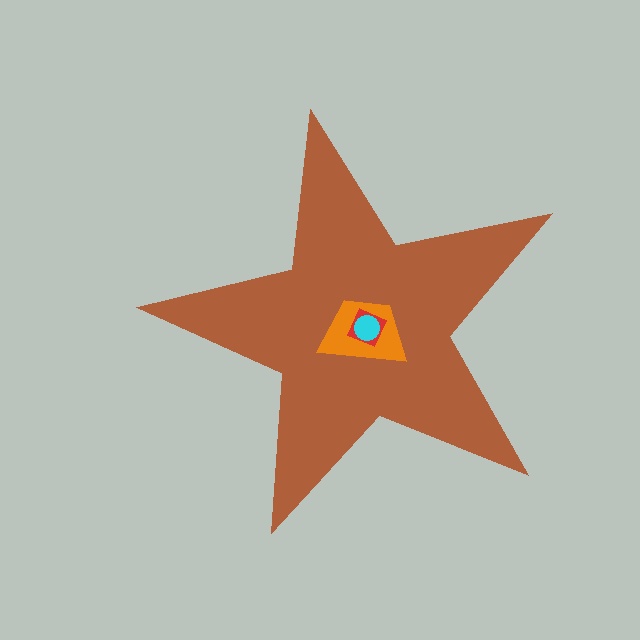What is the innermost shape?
The cyan circle.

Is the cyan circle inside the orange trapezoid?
Yes.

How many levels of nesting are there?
4.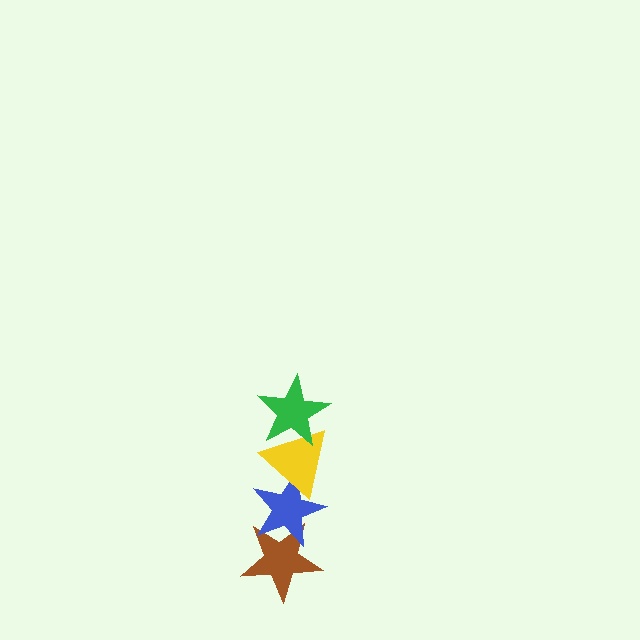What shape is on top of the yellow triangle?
The green star is on top of the yellow triangle.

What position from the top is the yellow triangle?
The yellow triangle is 2nd from the top.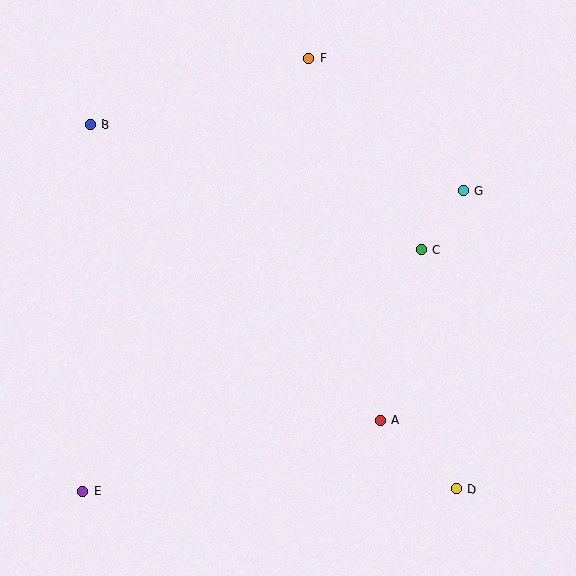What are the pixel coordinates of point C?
Point C is at (421, 250).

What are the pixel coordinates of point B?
Point B is at (91, 125).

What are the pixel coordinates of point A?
Point A is at (380, 420).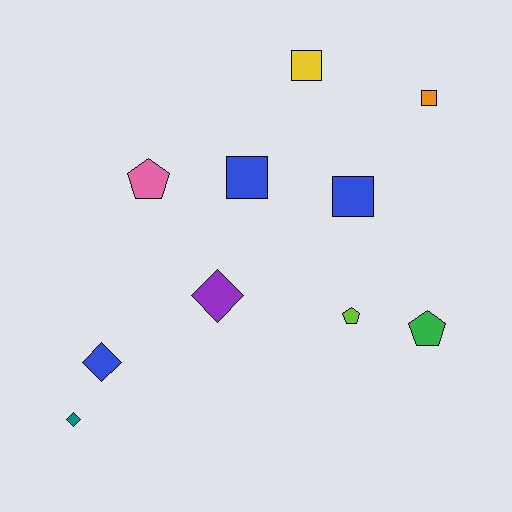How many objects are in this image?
There are 10 objects.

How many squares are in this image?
There are 4 squares.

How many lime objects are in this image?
There is 1 lime object.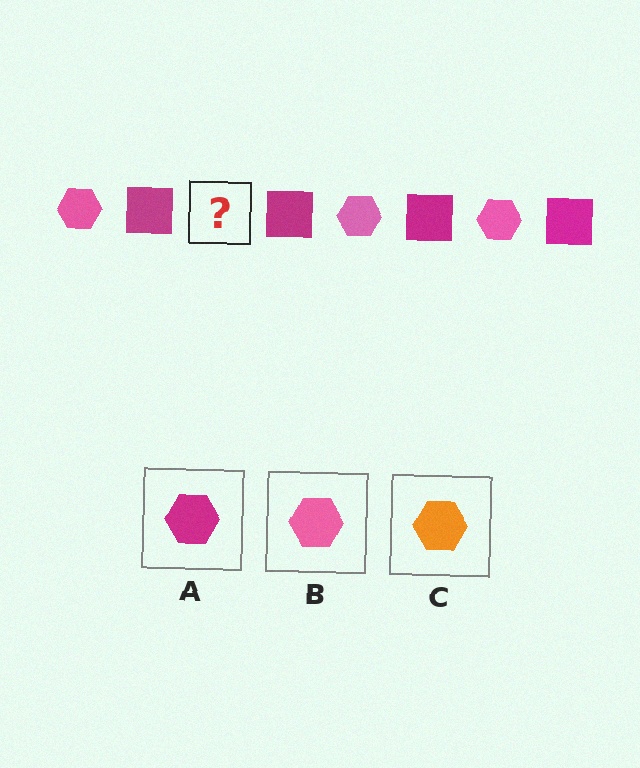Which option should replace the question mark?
Option B.